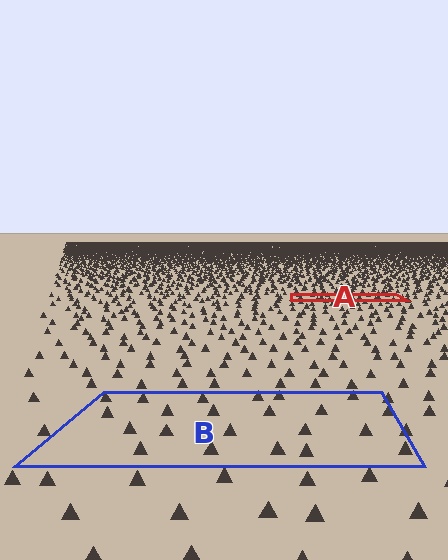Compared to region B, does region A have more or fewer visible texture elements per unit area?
Region A has more texture elements per unit area — they are packed more densely because it is farther away.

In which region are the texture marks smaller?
The texture marks are smaller in region A, because it is farther away.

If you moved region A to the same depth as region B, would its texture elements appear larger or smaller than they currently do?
They would appear larger. At a closer depth, the same texture elements are projected at a bigger on-screen size.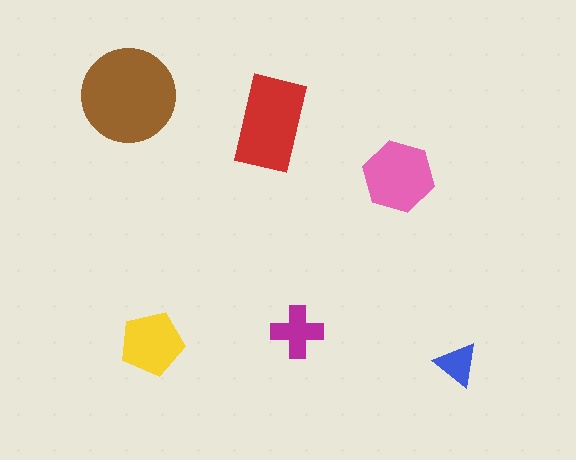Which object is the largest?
The brown circle.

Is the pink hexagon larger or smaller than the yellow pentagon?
Larger.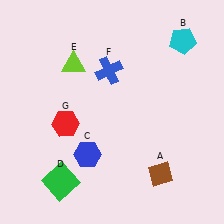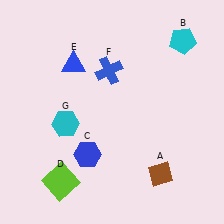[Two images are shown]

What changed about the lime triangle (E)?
In Image 1, E is lime. In Image 2, it changed to blue.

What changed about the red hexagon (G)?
In Image 1, G is red. In Image 2, it changed to cyan.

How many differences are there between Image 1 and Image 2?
There are 3 differences between the two images.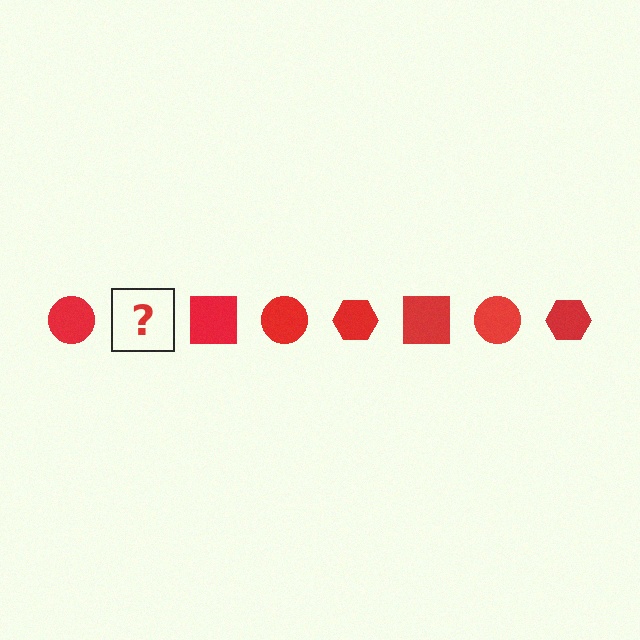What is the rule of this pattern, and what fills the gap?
The rule is that the pattern cycles through circle, hexagon, square shapes in red. The gap should be filled with a red hexagon.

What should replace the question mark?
The question mark should be replaced with a red hexagon.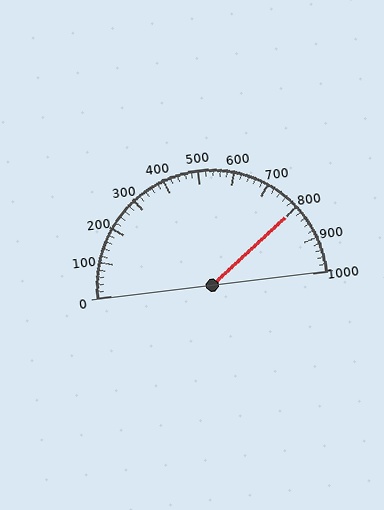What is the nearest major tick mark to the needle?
The nearest major tick mark is 800.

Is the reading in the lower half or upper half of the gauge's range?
The reading is in the upper half of the range (0 to 1000).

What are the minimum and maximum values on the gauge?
The gauge ranges from 0 to 1000.